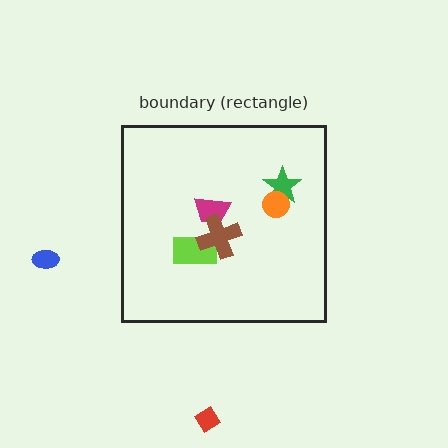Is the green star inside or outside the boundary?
Inside.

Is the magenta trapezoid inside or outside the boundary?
Inside.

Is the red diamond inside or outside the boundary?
Outside.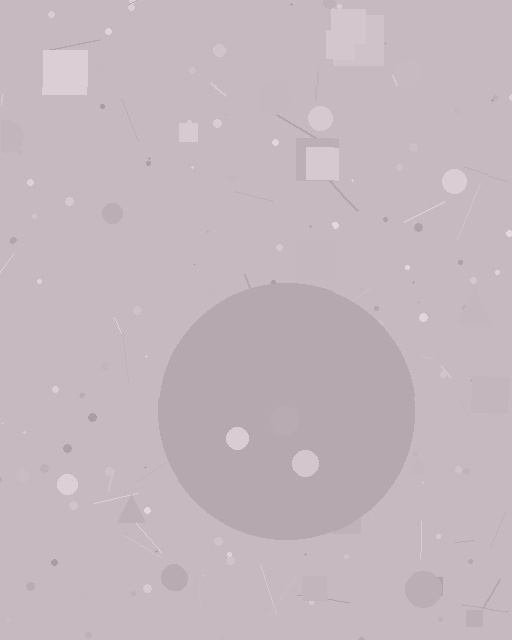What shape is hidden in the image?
A circle is hidden in the image.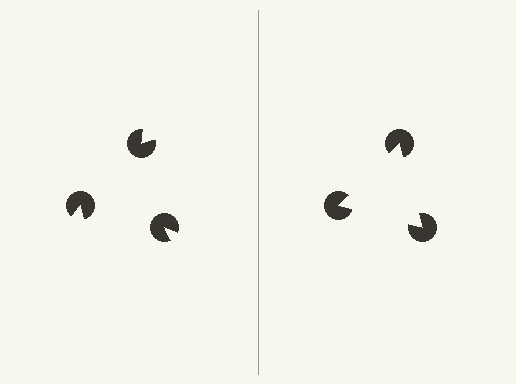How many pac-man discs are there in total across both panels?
6 — 3 on each side.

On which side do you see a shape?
An illusory triangle appears on the right side. On the left side the wedge cuts are rotated, so no coherent shape forms.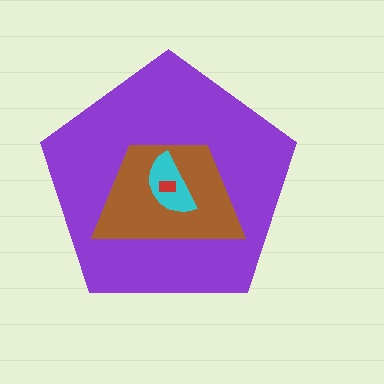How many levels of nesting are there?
4.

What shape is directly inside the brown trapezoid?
The cyan semicircle.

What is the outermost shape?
The purple pentagon.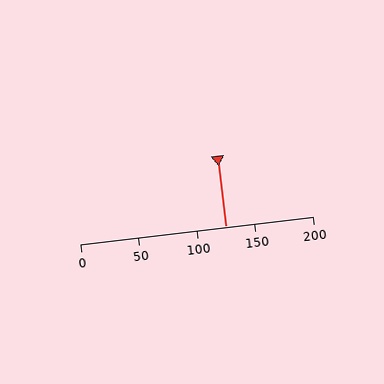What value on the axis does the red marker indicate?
The marker indicates approximately 125.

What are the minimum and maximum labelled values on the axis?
The axis runs from 0 to 200.